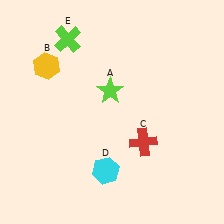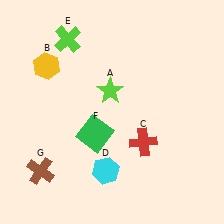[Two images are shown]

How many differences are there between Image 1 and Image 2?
There are 2 differences between the two images.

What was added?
A green square (F), a brown cross (G) were added in Image 2.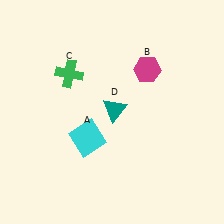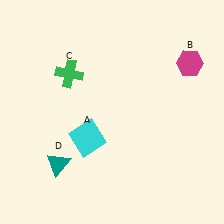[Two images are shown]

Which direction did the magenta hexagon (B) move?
The magenta hexagon (B) moved right.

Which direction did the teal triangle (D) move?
The teal triangle (D) moved left.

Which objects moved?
The objects that moved are: the magenta hexagon (B), the teal triangle (D).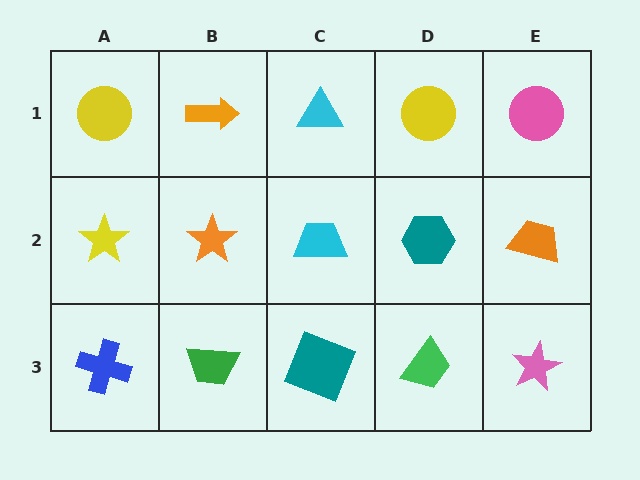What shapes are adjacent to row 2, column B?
An orange arrow (row 1, column B), a green trapezoid (row 3, column B), a yellow star (row 2, column A), a cyan trapezoid (row 2, column C).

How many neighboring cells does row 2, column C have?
4.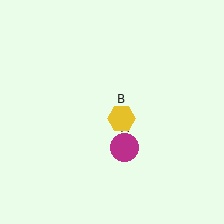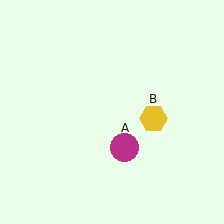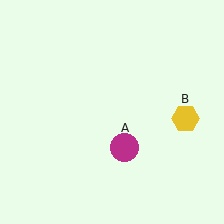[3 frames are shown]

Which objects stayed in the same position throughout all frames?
Magenta circle (object A) remained stationary.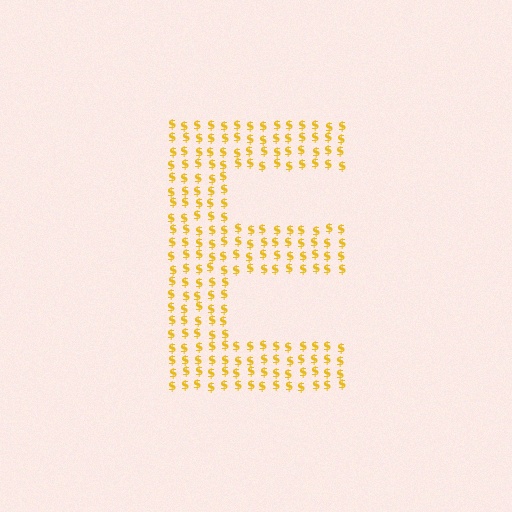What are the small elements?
The small elements are dollar signs.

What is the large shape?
The large shape is the letter E.